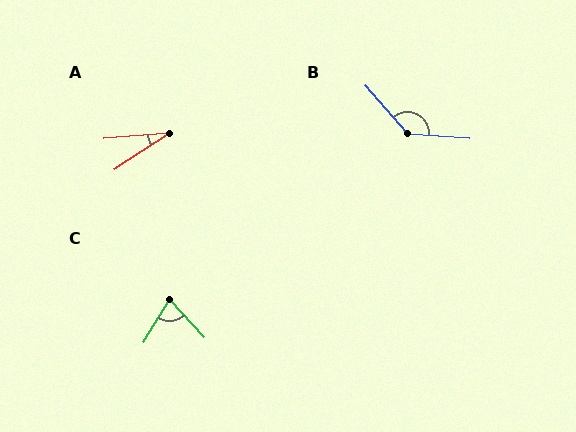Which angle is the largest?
B, at approximately 135 degrees.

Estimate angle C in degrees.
Approximately 74 degrees.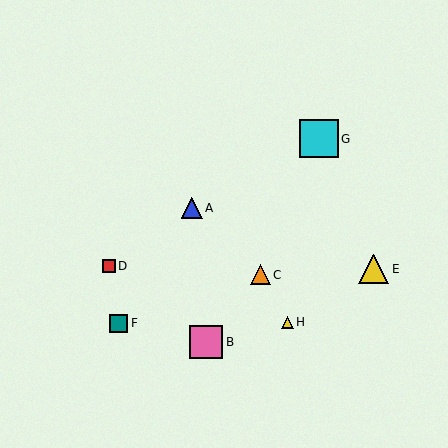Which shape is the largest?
The cyan square (labeled G) is the largest.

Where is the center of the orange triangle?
The center of the orange triangle is at (260, 275).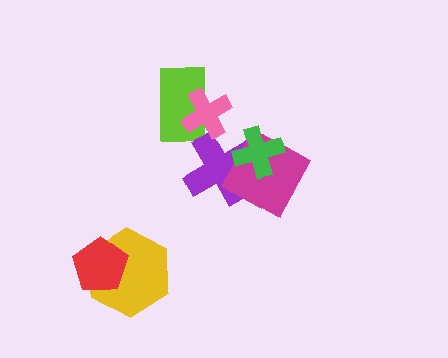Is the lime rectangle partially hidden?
Yes, it is partially covered by another shape.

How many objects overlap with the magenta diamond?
2 objects overlap with the magenta diamond.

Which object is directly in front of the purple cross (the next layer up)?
The magenta diamond is directly in front of the purple cross.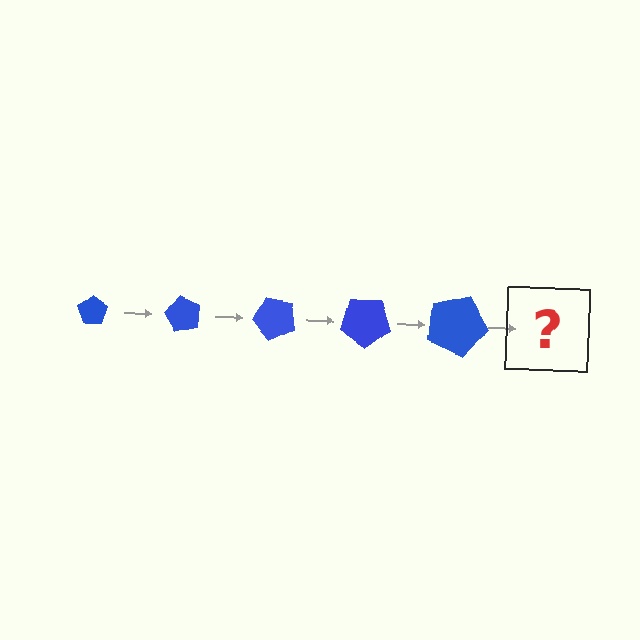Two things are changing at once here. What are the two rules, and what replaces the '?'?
The two rules are that the pentagon grows larger each step and it rotates 60 degrees each step. The '?' should be a pentagon, larger than the previous one and rotated 300 degrees from the start.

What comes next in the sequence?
The next element should be a pentagon, larger than the previous one and rotated 300 degrees from the start.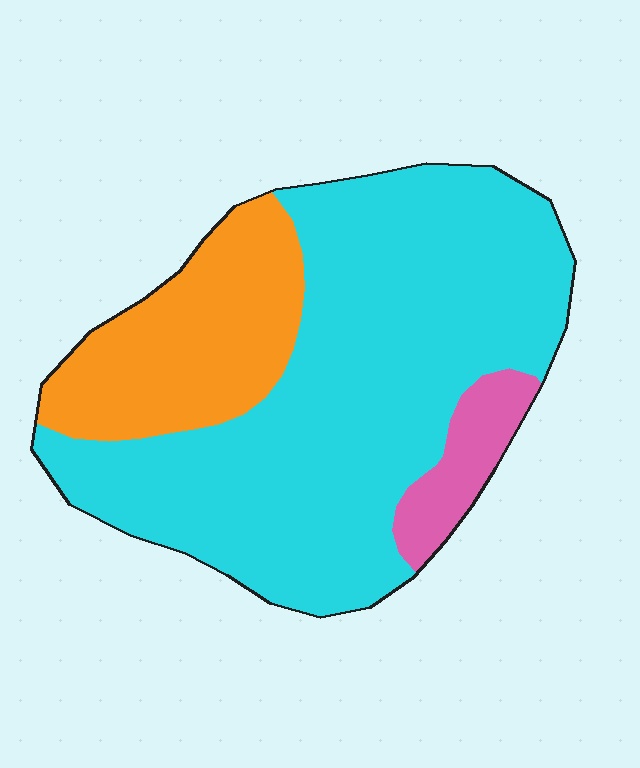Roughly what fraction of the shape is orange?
Orange covers about 25% of the shape.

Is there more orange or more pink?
Orange.